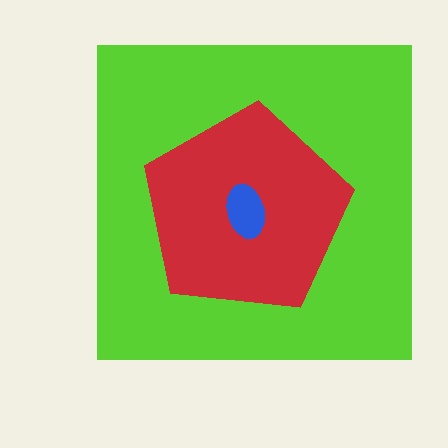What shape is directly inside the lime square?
The red pentagon.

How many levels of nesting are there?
3.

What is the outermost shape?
The lime square.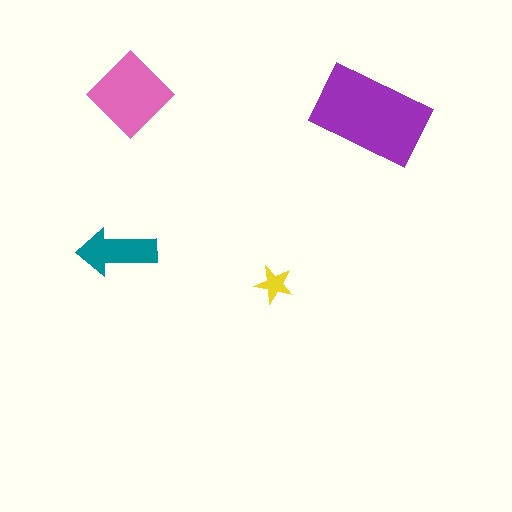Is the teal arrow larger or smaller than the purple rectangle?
Smaller.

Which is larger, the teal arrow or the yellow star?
The teal arrow.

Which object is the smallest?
The yellow star.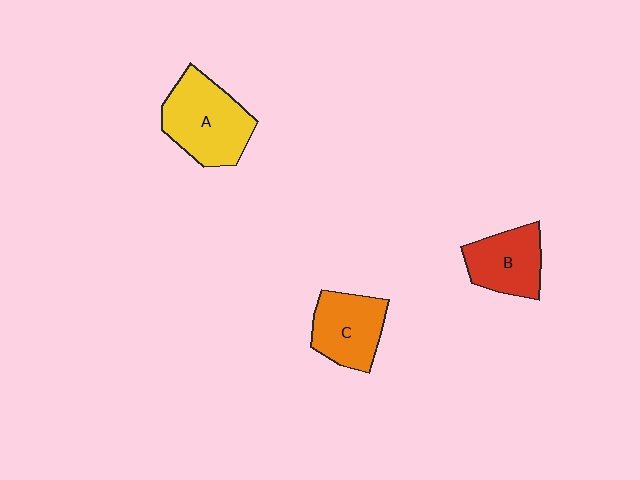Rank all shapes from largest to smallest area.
From largest to smallest: A (yellow), C (orange), B (red).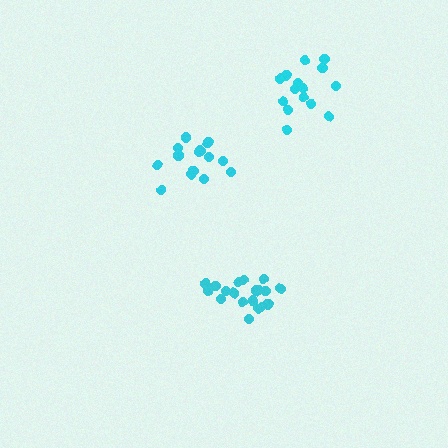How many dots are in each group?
Group 1: 15 dots, Group 2: 20 dots, Group 3: 15 dots (50 total).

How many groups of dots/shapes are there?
There are 3 groups.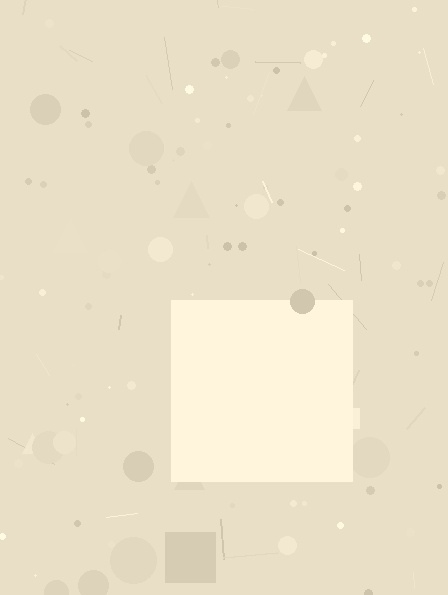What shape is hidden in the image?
A square is hidden in the image.